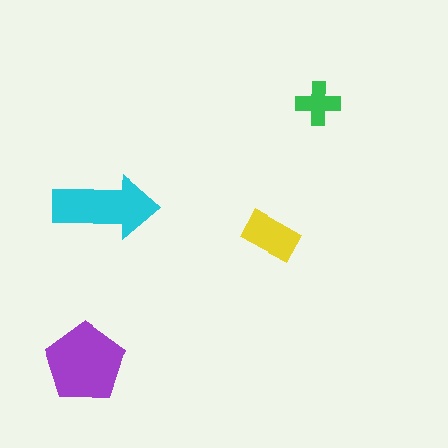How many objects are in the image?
There are 4 objects in the image.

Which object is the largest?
The purple pentagon.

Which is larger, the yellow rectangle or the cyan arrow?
The cyan arrow.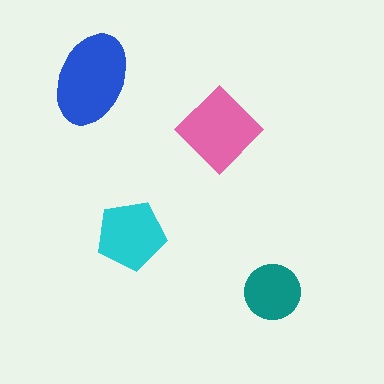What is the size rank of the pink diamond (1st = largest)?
2nd.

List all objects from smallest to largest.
The teal circle, the cyan pentagon, the pink diamond, the blue ellipse.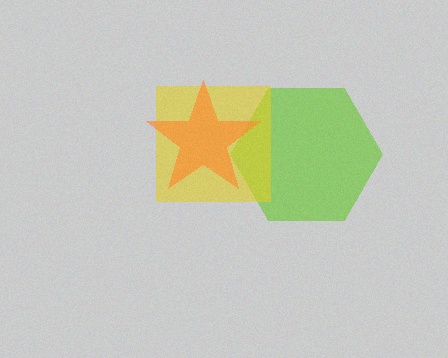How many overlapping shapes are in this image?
There are 3 overlapping shapes in the image.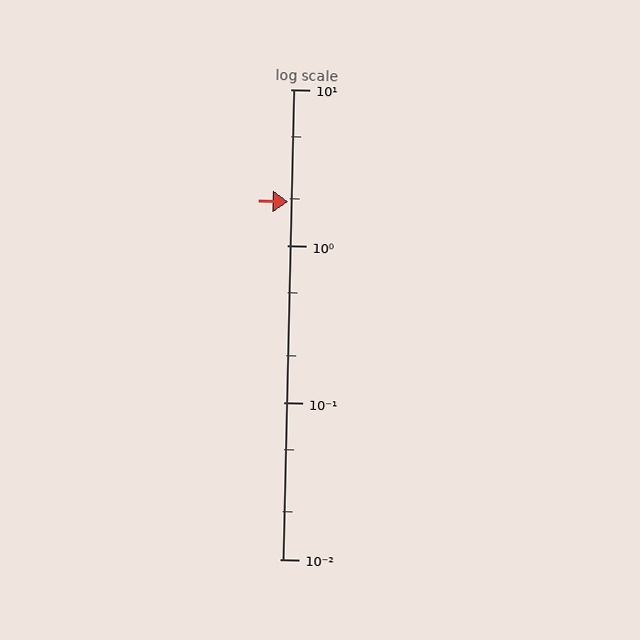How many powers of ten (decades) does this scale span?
The scale spans 3 decades, from 0.01 to 10.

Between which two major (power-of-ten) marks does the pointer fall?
The pointer is between 1 and 10.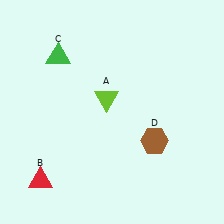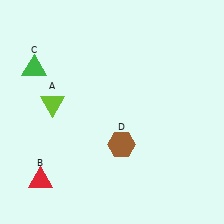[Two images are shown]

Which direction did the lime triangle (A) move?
The lime triangle (A) moved left.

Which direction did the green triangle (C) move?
The green triangle (C) moved left.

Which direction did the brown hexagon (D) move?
The brown hexagon (D) moved left.